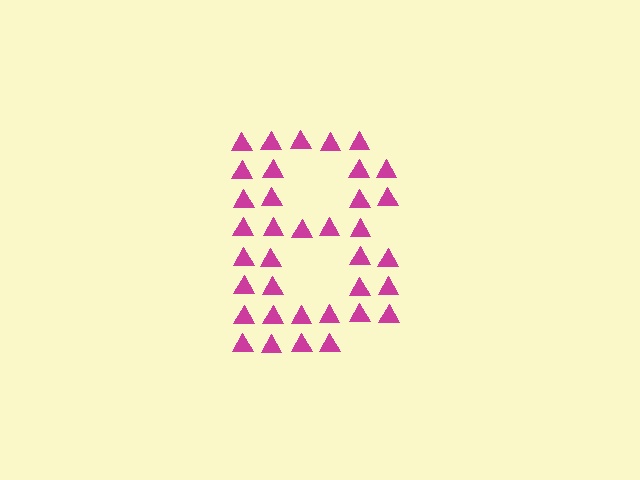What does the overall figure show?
The overall figure shows the letter B.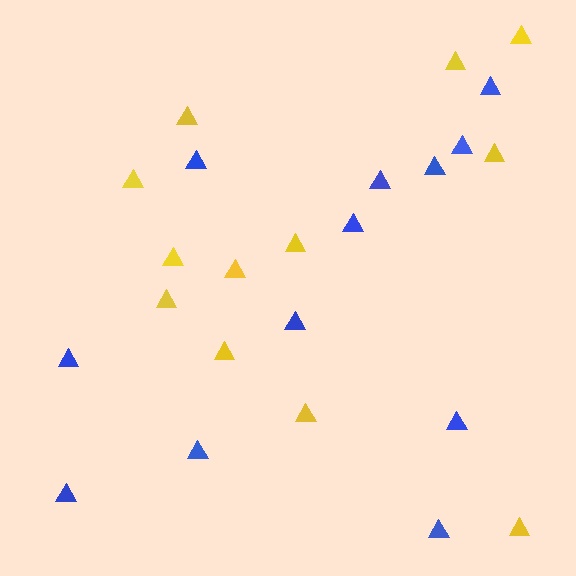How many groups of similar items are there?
There are 2 groups: one group of blue triangles (12) and one group of yellow triangles (12).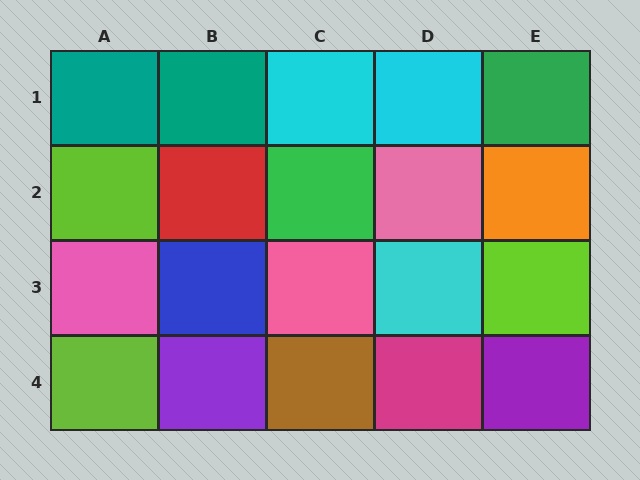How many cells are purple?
2 cells are purple.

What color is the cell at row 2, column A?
Lime.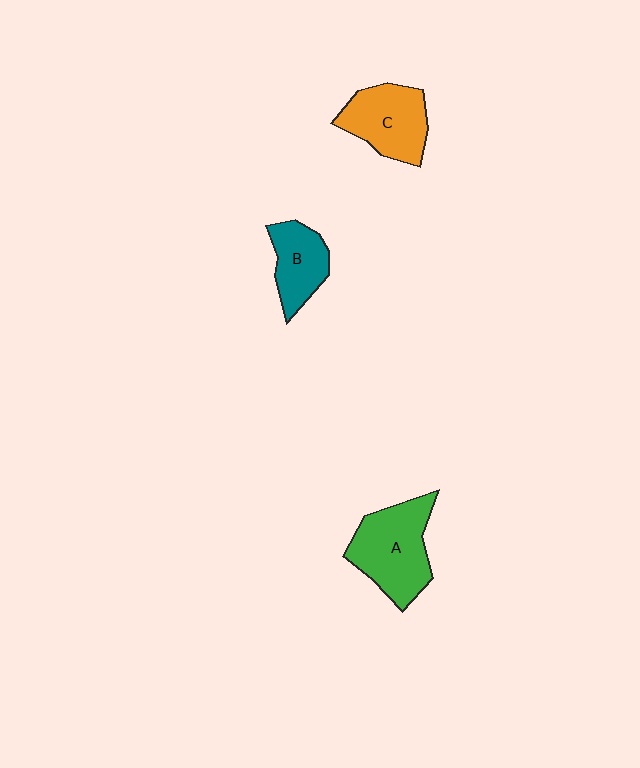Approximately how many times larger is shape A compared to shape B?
Approximately 1.6 times.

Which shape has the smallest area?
Shape B (teal).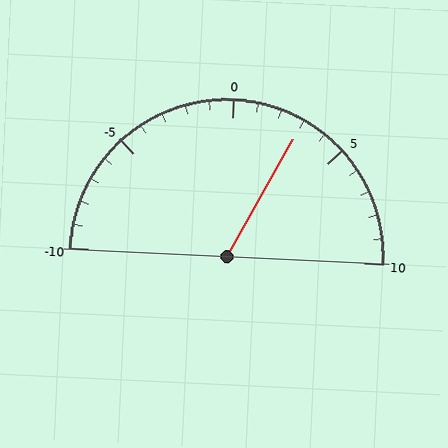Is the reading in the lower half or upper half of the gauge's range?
The reading is in the upper half of the range (-10 to 10).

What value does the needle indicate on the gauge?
The needle indicates approximately 3.